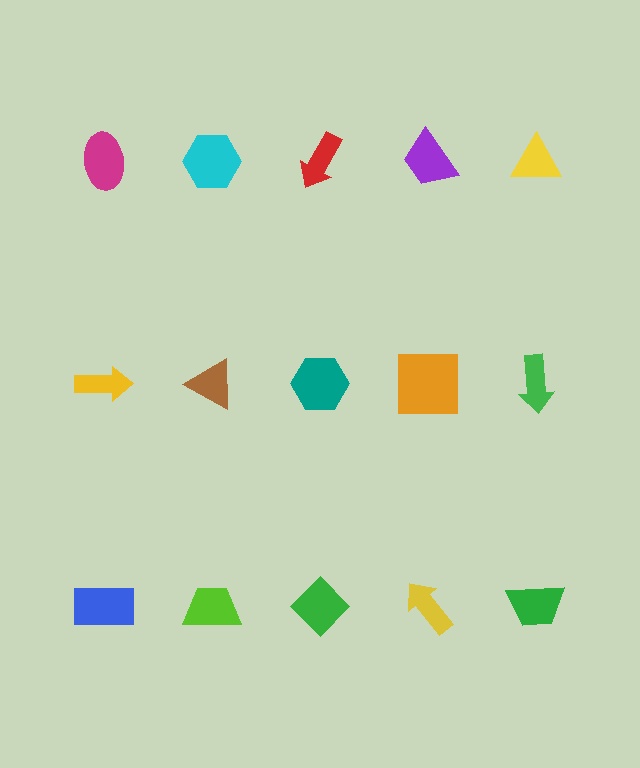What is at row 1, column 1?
A magenta ellipse.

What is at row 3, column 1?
A blue rectangle.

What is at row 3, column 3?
A green diamond.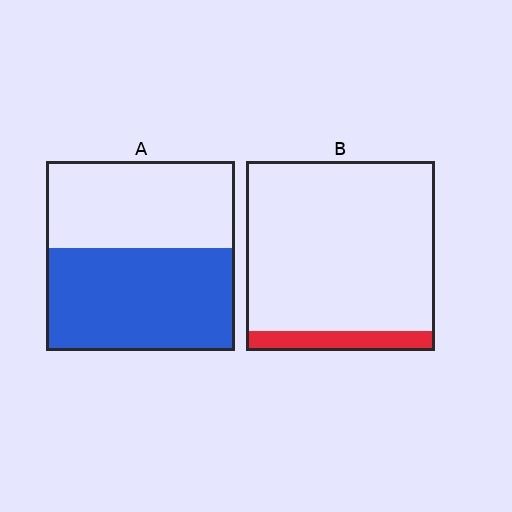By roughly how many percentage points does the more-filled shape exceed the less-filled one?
By roughly 45 percentage points (A over B).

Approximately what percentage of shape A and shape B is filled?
A is approximately 55% and B is approximately 10%.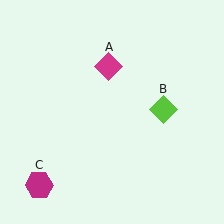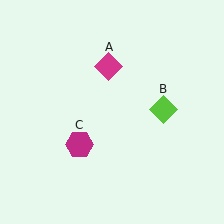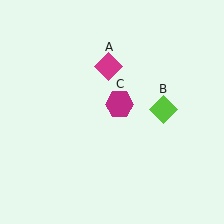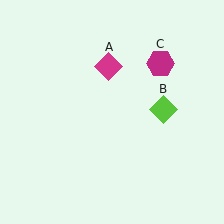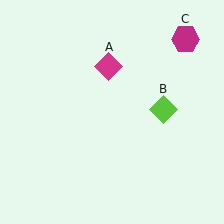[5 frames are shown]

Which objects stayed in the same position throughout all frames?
Magenta diamond (object A) and lime diamond (object B) remained stationary.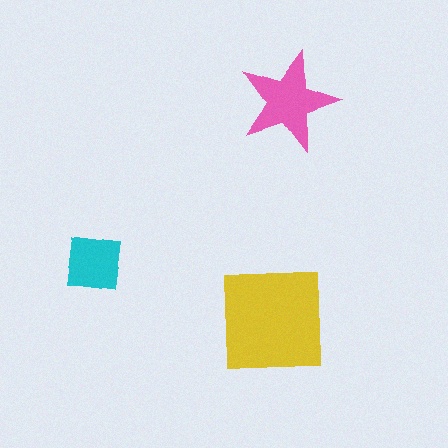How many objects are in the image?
There are 3 objects in the image.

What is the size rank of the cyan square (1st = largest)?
3rd.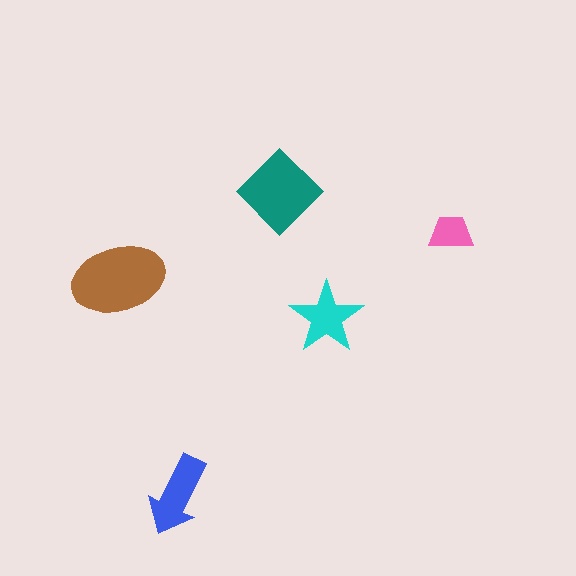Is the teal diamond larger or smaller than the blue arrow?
Larger.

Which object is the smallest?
The pink trapezoid.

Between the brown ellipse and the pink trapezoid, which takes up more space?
The brown ellipse.